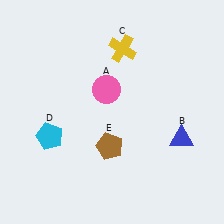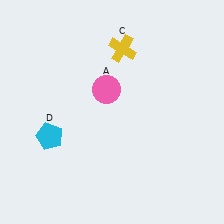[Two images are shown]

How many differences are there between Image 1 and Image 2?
There are 2 differences between the two images.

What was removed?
The blue triangle (B), the brown pentagon (E) were removed in Image 2.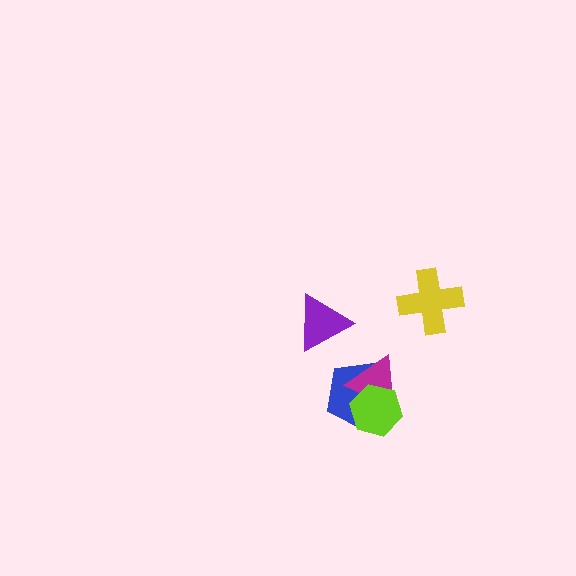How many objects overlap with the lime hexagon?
2 objects overlap with the lime hexagon.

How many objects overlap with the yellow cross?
0 objects overlap with the yellow cross.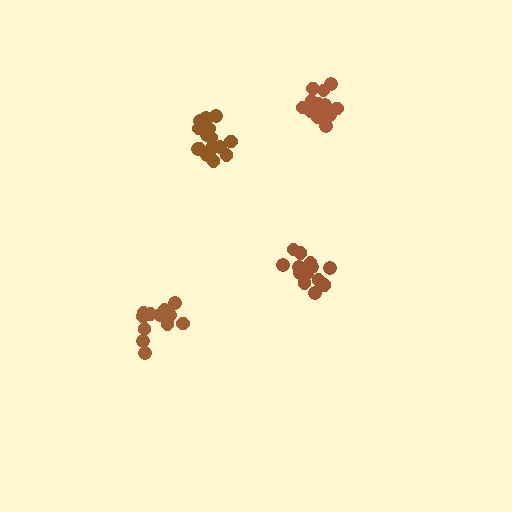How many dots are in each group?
Group 1: 15 dots, Group 2: 14 dots, Group 3: 16 dots, Group 4: 15 dots (60 total).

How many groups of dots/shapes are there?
There are 4 groups.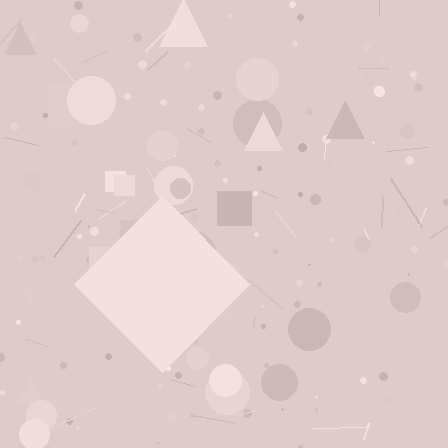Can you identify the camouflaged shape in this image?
The camouflaged shape is a diamond.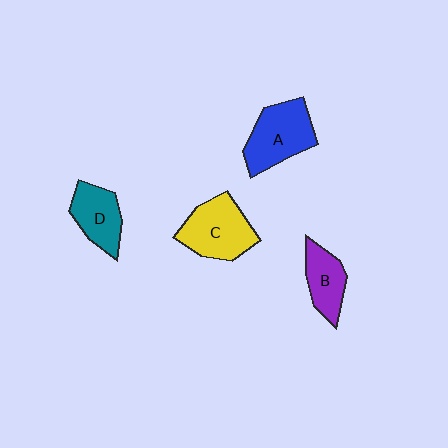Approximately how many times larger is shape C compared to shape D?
Approximately 1.3 times.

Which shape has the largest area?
Shape C (yellow).